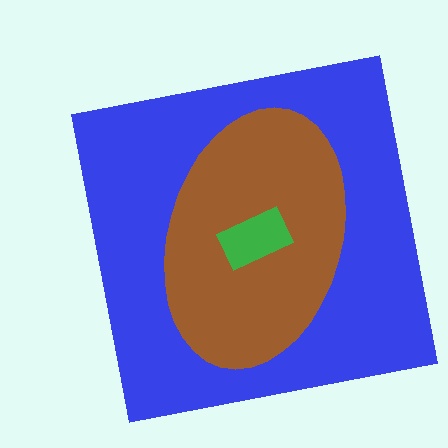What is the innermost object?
The green rectangle.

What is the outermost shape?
The blue square.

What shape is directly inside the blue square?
The brown ellipse.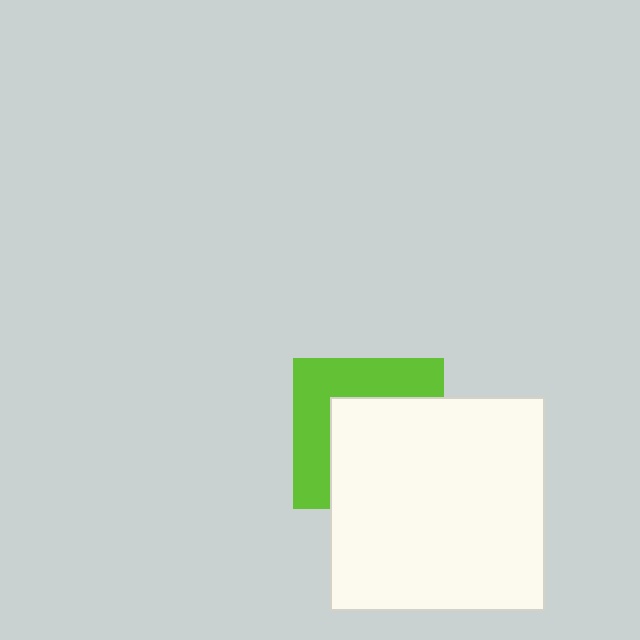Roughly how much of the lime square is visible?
A small part of it is visible (roughly 44%).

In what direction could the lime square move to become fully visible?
The lime square could move toward the upper-left. That would shift it out from behind the white square entirely.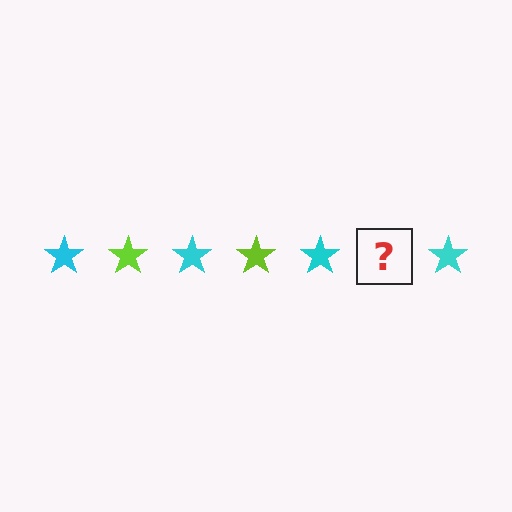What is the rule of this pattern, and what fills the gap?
The rule is that the pattern cycles through cyan, lime stars. The gap should be filled with a lime star.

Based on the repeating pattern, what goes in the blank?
The blank should be a lime star.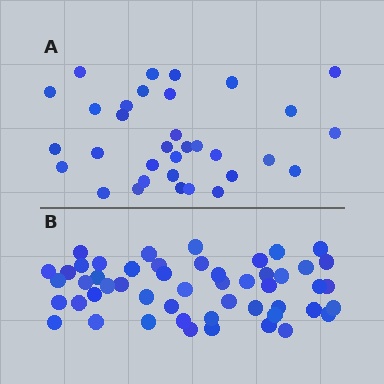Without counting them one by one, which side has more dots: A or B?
Region B (the bottom region) has more dots.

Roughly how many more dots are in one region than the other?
Region B has approximately 20 more dots than region A.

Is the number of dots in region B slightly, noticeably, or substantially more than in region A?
Region B has substantially more. The ratio is roughly 1.5 to 1.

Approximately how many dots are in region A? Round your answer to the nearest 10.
About 30 dots. (The exact count is 33, which rounds to 30.)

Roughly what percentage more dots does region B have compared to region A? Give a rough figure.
About 55% more.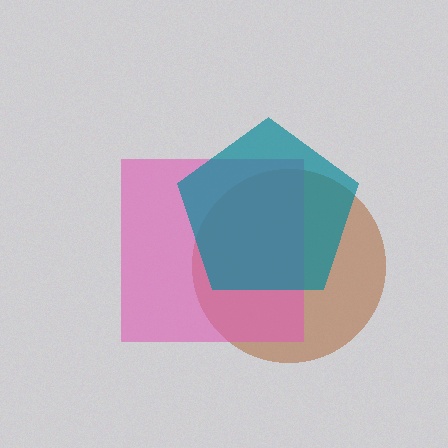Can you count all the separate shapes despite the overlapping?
Yes, there are 3 separate shapes.